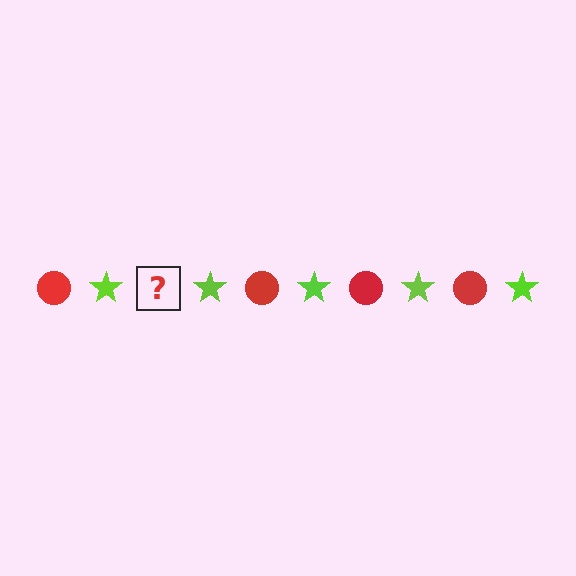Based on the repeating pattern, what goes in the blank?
The blank should be a red circle.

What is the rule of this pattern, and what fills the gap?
The rule is that the pattern alternates between red circle and lime star. The gap should be filled with a red circle.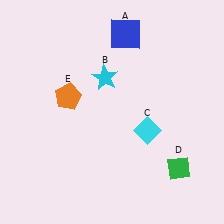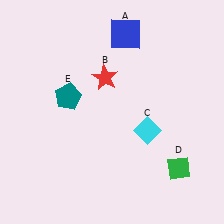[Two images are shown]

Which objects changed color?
B changed from cyan to red. E changed from orange to teal.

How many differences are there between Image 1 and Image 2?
There are 2 differences between the two images.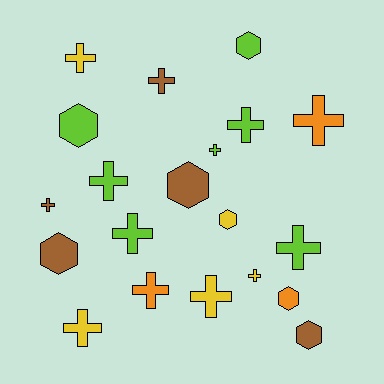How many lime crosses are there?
There are 5 lime crosses.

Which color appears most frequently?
Lime, with 7 objects.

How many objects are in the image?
There are 20 objects.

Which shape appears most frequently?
Cross, with 13 objects.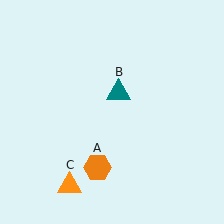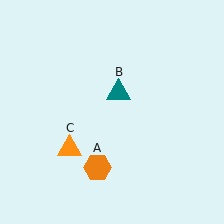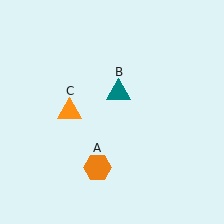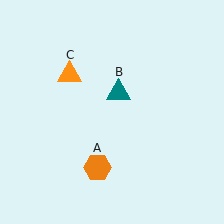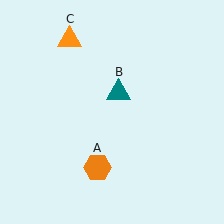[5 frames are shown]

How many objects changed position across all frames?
1 object changed position: orange triangle (object C).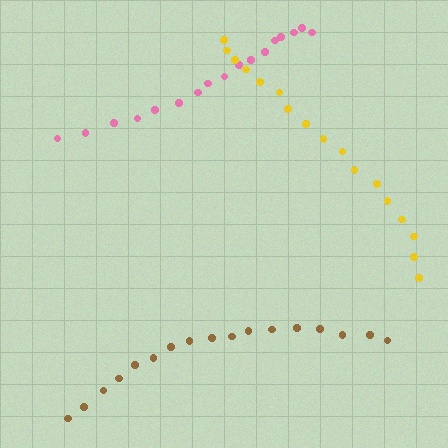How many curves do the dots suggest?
There are 3 distinct paths.